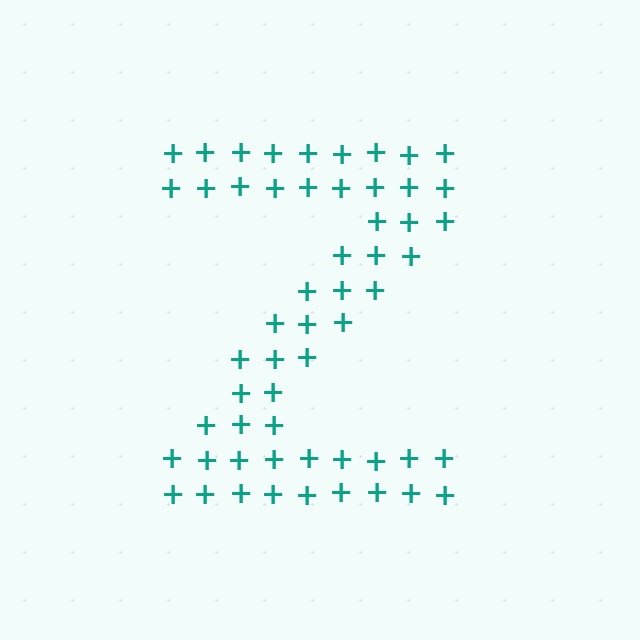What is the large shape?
The large shape is the letter Z.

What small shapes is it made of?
It is made of small plus signs.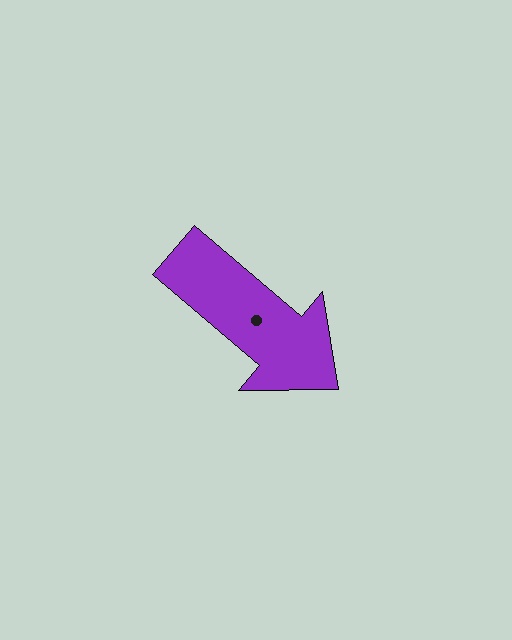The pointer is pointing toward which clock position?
Roughly 4 o'clock.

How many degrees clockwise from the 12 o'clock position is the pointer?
Approximately 130 degrees.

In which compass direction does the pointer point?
Southeast.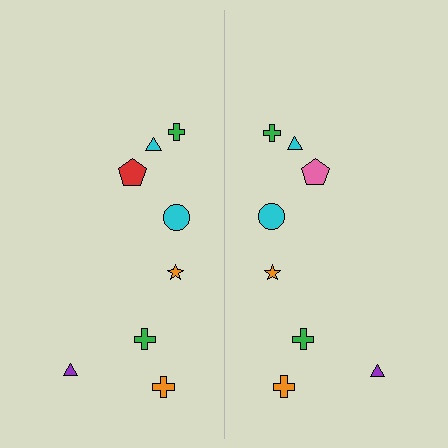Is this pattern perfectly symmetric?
No, the pattern is not perfectly symmetric. The pink pentagon on the right side breaks the symmetry — its mirror counterpart is red.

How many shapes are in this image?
There are 16 shapes in this image.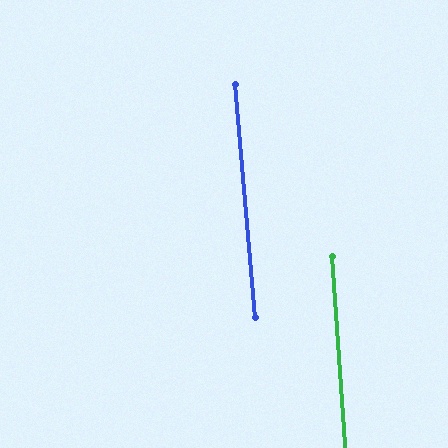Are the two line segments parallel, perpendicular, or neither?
Parallel — their directions differ by only 1.3°.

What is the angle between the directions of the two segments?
Approximately 1 degree.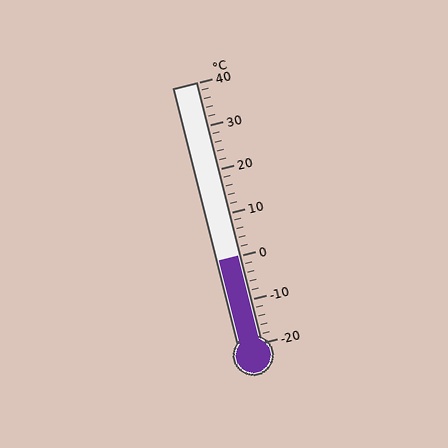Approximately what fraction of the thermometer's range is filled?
The thermometer is filled to approximately 35% of its range.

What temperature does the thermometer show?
The thermometer shows approximately 0°C.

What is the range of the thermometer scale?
The thermometer scale ranges from -20°C to 40°C.